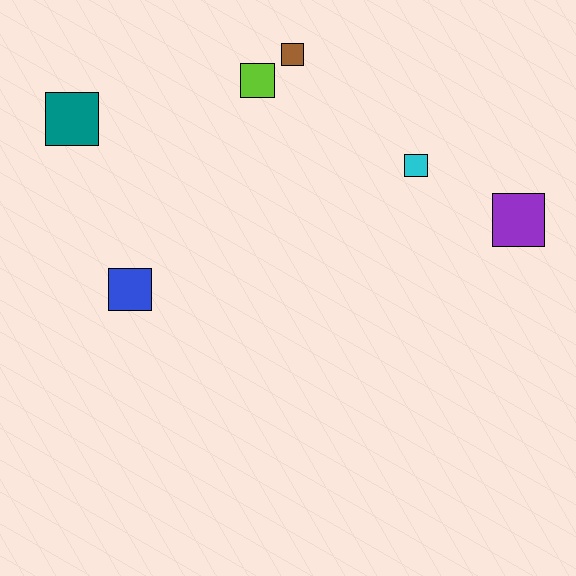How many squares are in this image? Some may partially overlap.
There are 6 squares.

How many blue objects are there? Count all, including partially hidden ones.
There is 1 blue object.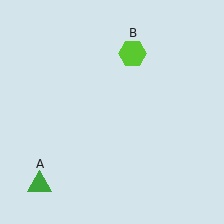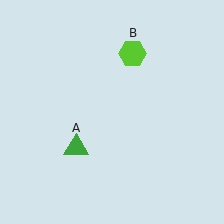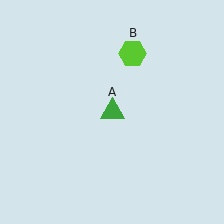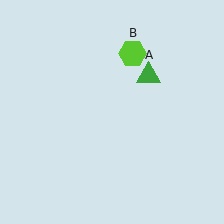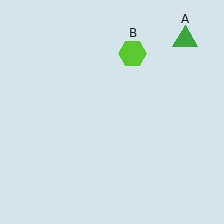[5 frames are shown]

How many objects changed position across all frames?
1 object changed position: green triangle (object A).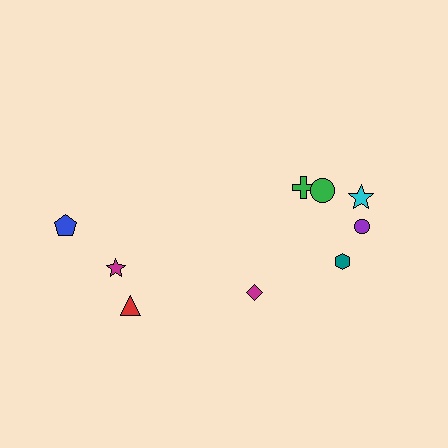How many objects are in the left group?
There are 3 objects.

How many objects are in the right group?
There are 6 objects.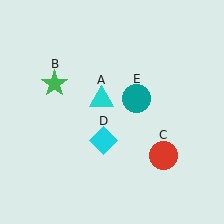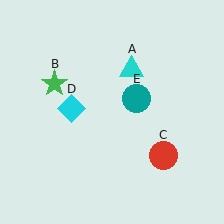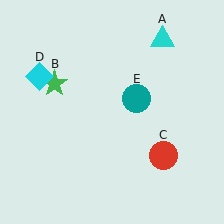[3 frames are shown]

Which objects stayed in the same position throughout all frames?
Green star (object B) and red circle (object C) and teal circle (object E) remained stationary.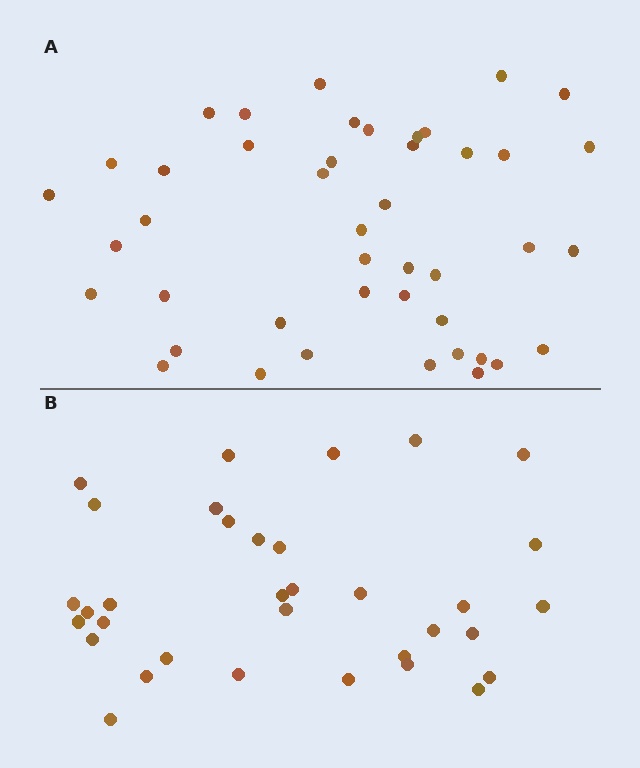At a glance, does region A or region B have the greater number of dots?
Region A (the top region) has more dots.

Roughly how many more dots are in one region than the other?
Region A has roughly 10 or so more dots than region B.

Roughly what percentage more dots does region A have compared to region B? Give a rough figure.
About 30% more.